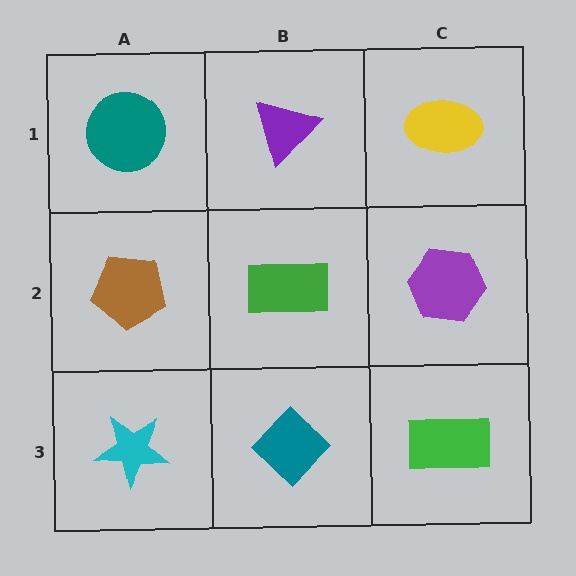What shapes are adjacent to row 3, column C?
A purple hexagon (row 2, column C), a teal diamond (row 3, column B).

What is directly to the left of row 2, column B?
A brown pentagon.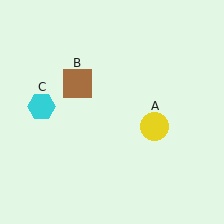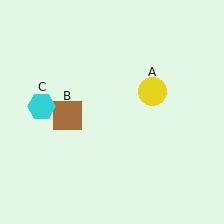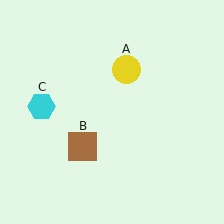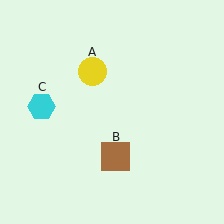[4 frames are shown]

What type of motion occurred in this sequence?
The yellow circle (object A), brown square (object B) rotated counterclockwise around the center of the scene.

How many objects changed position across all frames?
2 objects changed position: yellow circle (object A), brown square (object B).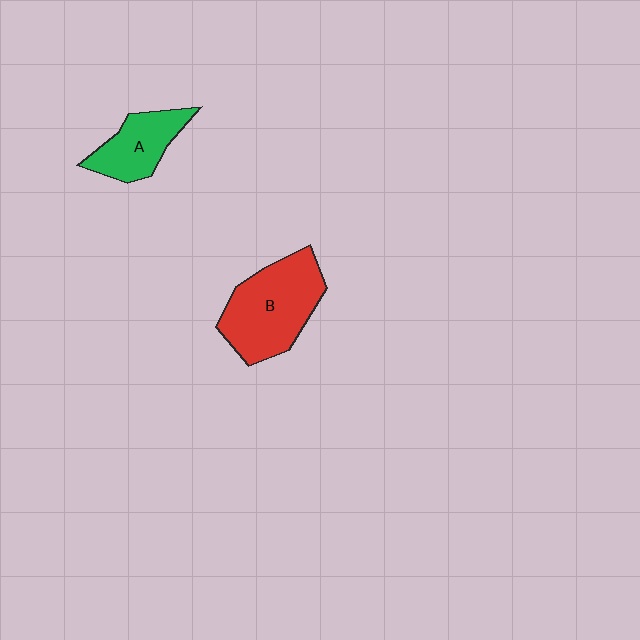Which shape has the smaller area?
Shape A (green).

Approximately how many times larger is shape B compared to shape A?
Approximately 1.7 times.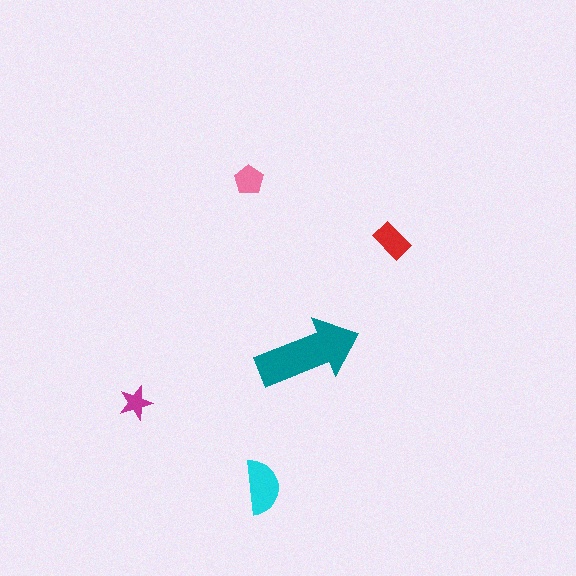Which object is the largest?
The teal arrow.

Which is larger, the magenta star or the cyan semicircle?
The cyan semicircle.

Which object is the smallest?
The magenta star.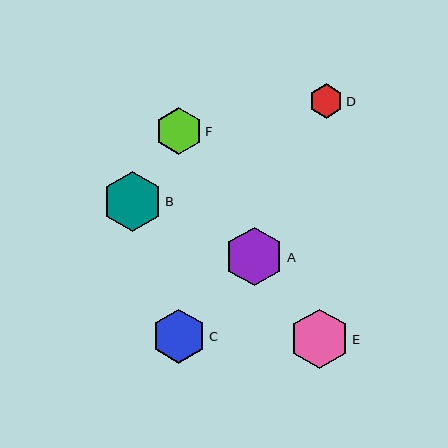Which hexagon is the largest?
Hexagon B is the largest with a size of approximately 60 pixels.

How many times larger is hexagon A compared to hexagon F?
Hexagon A is approximately 1.3 times the size of hexagon F.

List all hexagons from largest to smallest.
From largest to smallest: B, E, A, C, F, D.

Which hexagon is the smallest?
Hexagon D is the smallest with a size of approximately 34 pixels.